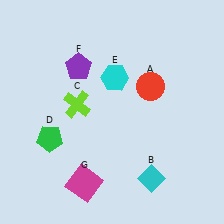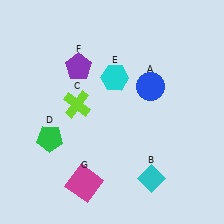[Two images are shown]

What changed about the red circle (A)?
In Image 1, A is red. In Image 2, it changed to blue.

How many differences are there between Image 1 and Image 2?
There is 1 difference between the two images.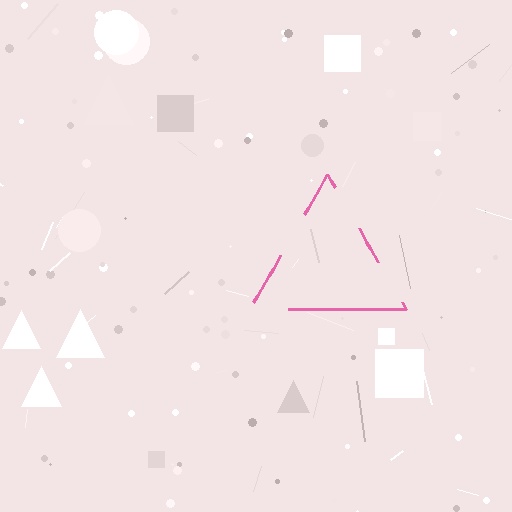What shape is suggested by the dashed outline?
The dashed outline suggests a triangle.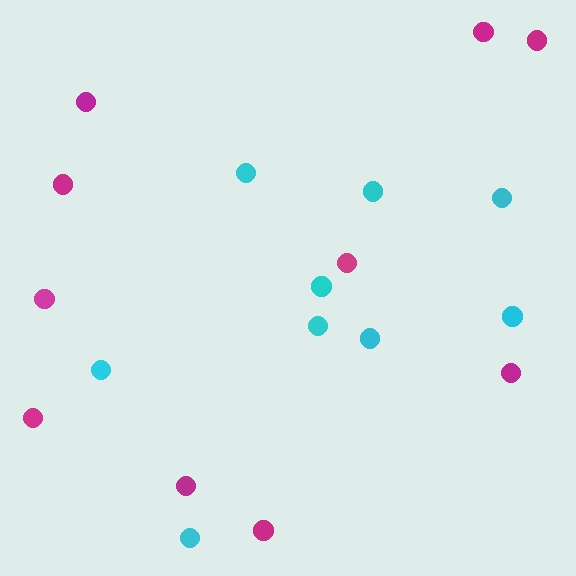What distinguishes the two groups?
There are 2 groups: one group of cyan circles (9) and one group of magenta circles (10).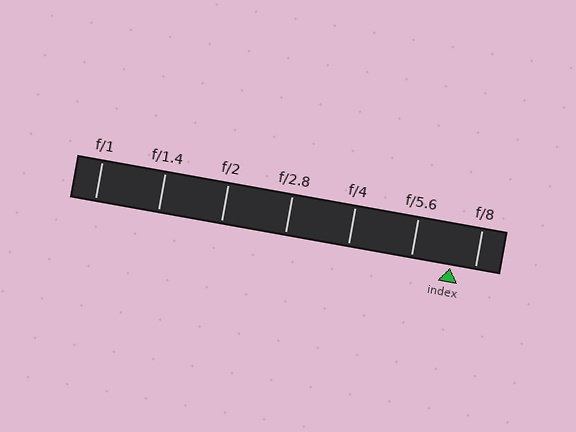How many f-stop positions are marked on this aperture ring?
There are 7 f-stop positions marked.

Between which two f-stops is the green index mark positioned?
The index mark is between f/5.6 and f/8.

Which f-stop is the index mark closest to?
The index mark is closest to f/8.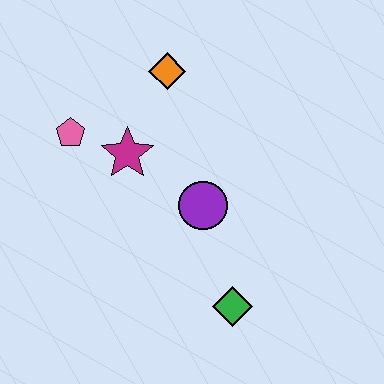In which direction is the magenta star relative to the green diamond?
The magenta star is above the green diamond.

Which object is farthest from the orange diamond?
The green diamond is farthest from the orange diamond.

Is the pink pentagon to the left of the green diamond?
Yes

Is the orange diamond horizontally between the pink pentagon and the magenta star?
No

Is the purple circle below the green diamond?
No